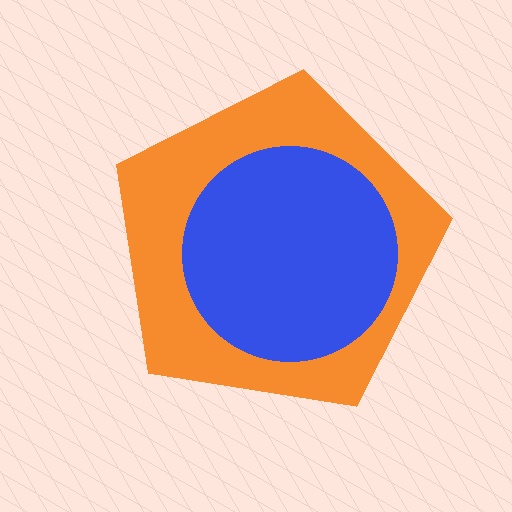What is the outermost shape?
The orange pentagon.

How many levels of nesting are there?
2.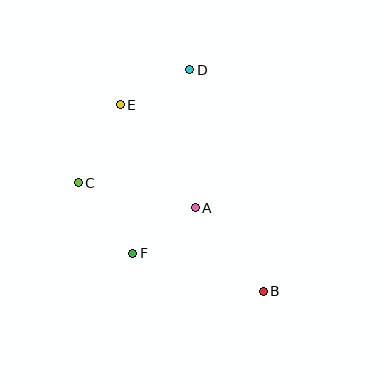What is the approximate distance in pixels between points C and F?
The distance between C and F is approximately 89 pixels.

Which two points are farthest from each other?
Points B and E are farthest from each other.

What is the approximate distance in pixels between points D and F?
The distance between D and F is approximately 192 pixels.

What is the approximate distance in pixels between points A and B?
The distance between A and B is approximately 108 pixels.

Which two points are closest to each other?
Points A and F are closest to each other.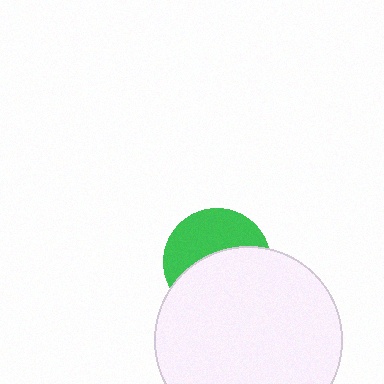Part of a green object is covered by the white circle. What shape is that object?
It is a circle.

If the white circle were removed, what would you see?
You would see the complete green circle.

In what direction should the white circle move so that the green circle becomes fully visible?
The white circle should move down. That is the shortest direction to clear the overlap and leave the green circle fully visible.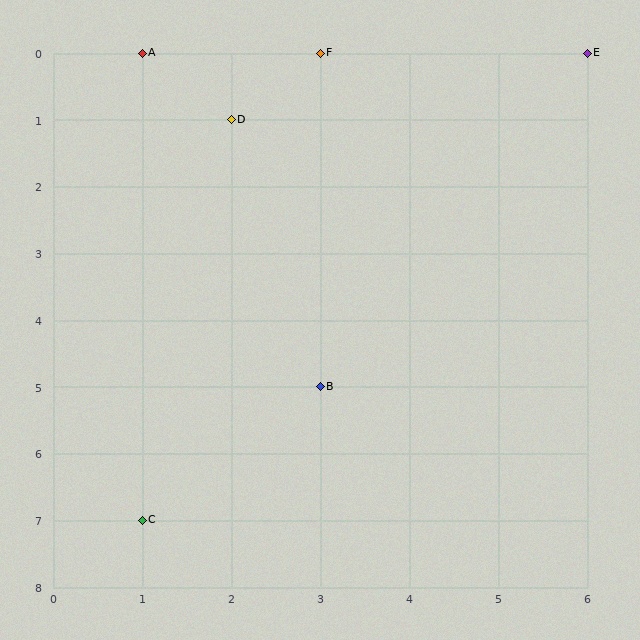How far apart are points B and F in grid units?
Points B and F are 5 rows apart.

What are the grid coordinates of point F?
Point F is at grid coordinates (3, 0).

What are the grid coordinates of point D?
Point D is at grid coordinates (2, 1).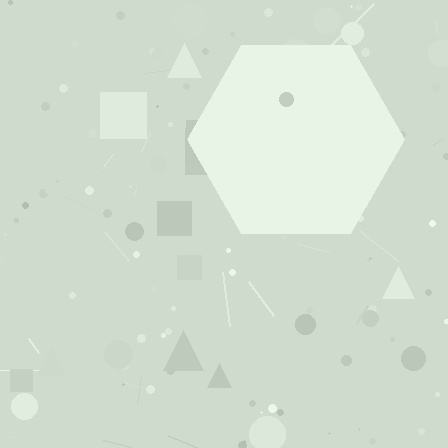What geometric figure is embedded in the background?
A hexagon is embedded in the background.